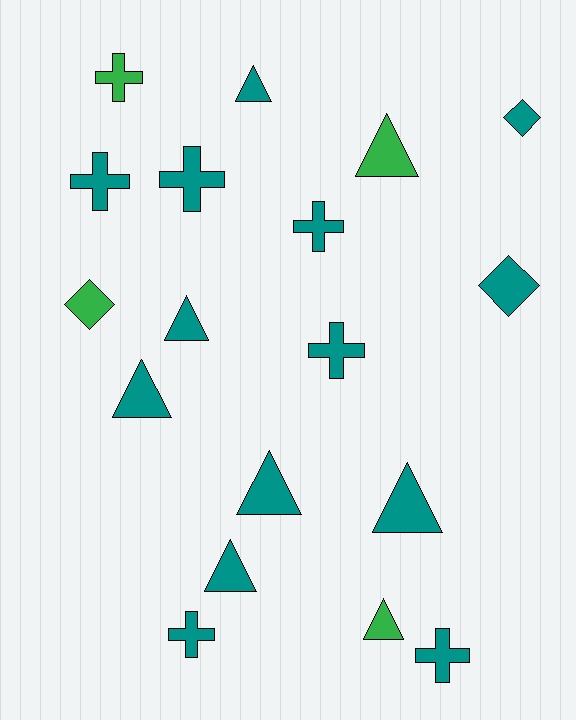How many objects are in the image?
There are 18 objects.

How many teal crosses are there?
There are 6 teal crosses.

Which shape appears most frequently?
Triangle, with 8 objects.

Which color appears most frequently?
Teal, with 14 objects.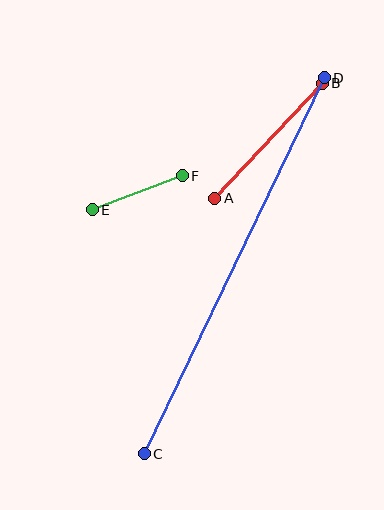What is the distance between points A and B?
The distance is approximately 157 pixels.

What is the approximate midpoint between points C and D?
The midpoint is at approximately (234, 266) pixels.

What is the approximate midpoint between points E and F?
The midpoint is at approximately (137, 193) pixels.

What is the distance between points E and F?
The distance is approximately 96 pixels.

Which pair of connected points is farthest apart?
Points C and D are farthest apart.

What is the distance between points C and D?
The distance is approximately 417 pixels.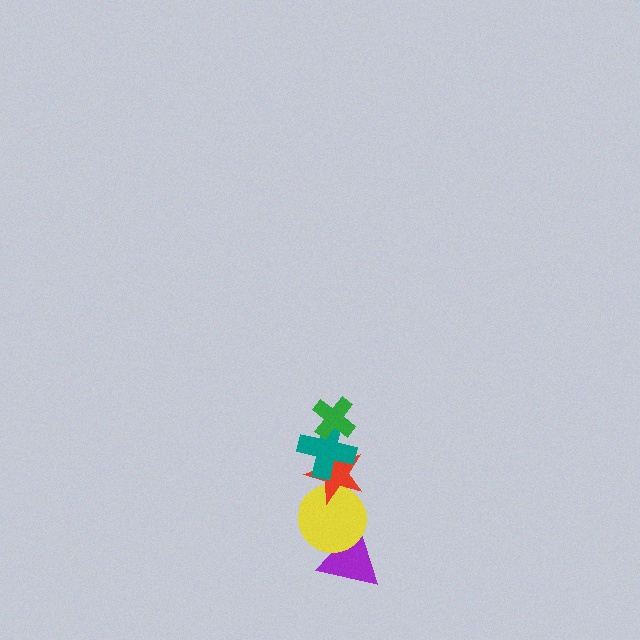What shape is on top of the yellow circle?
The red star is on top of the yellow circle.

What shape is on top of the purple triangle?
The yellow circle is on top of the purple triangle.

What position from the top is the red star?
The red star is 3rd from the top.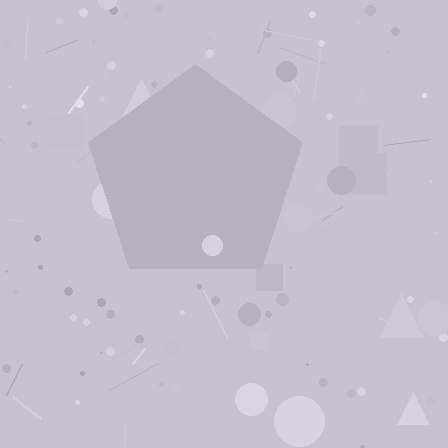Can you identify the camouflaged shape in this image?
The camouflaged shape is a pentagon.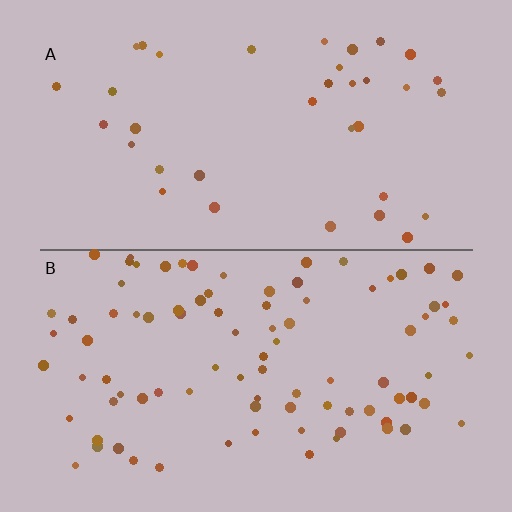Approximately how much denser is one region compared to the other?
Approximately 2.5× — region B over region A.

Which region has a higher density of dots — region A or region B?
B (the bottom).